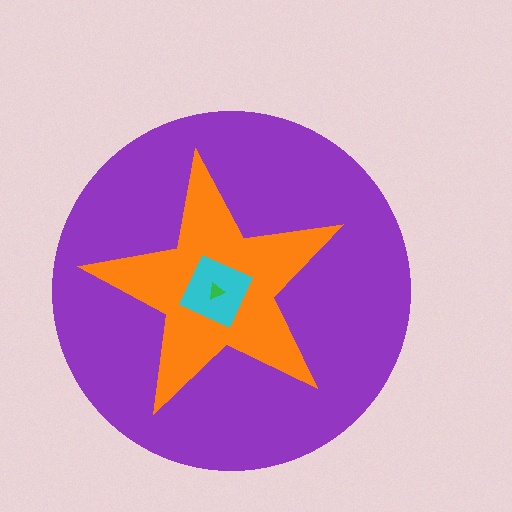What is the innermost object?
The green triangle.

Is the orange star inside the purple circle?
Yes.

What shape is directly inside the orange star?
The cyan diamond.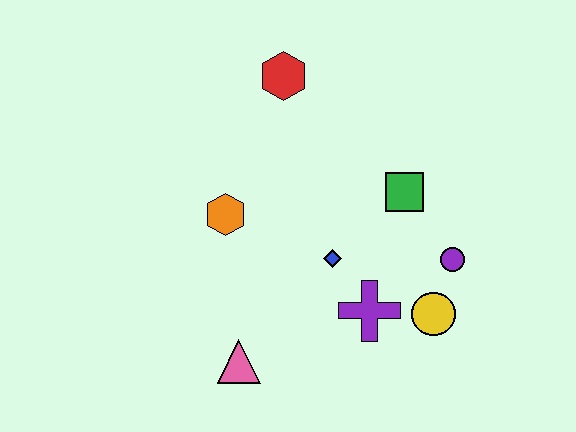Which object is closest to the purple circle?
The yellow circle is closest to the purple circle.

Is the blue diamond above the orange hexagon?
No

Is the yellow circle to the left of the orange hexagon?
No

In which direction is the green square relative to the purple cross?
The green square is above the purple cross.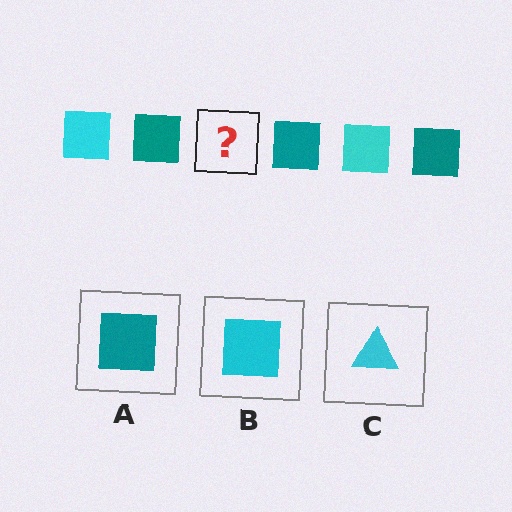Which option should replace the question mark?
Option B.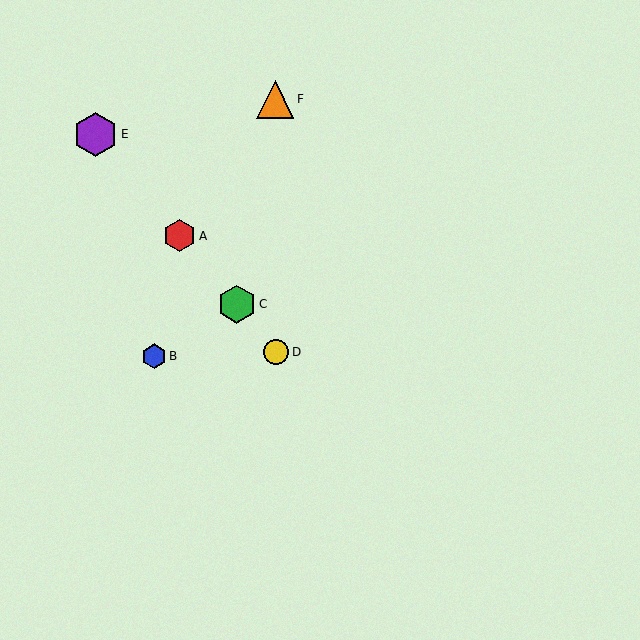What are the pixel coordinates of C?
Object C is at (237, 304).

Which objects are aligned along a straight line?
Objects A, C, D, E are aligned along a straight line.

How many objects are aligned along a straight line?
4 objects (A, C, D, E) are aligned along a straight line.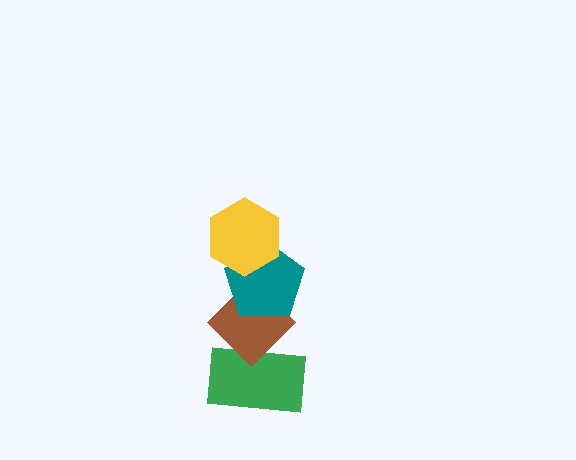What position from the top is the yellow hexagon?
The yellow hexagon is 1st from the top.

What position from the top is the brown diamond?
The brown diamond is 3rd from the top.